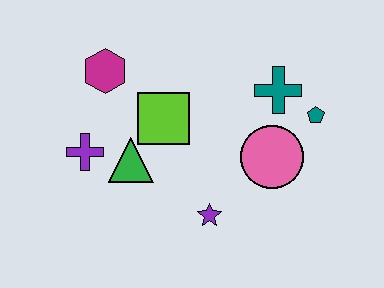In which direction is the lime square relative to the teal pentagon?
The lime square is to the left of the teal pentagon.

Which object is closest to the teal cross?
The teal pentagon is closest to the teal cross.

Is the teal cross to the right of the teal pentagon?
No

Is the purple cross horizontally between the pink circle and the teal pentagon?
No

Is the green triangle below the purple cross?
Yes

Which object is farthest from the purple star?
The magenta hexagon is farthest from the purple star.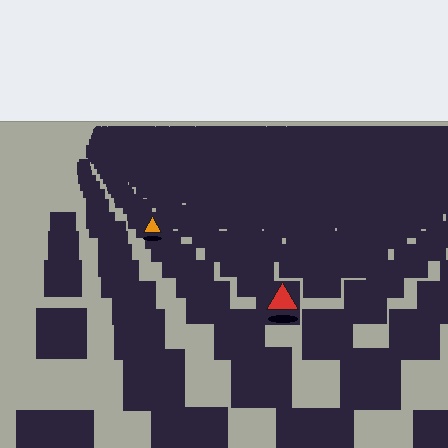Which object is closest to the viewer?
The red triangle is closest. The texture marks near it are larger and more spread out.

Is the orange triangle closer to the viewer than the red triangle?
No. The red triangle is closer — you can tell from the texture gradient: the ground texture is coarser near it.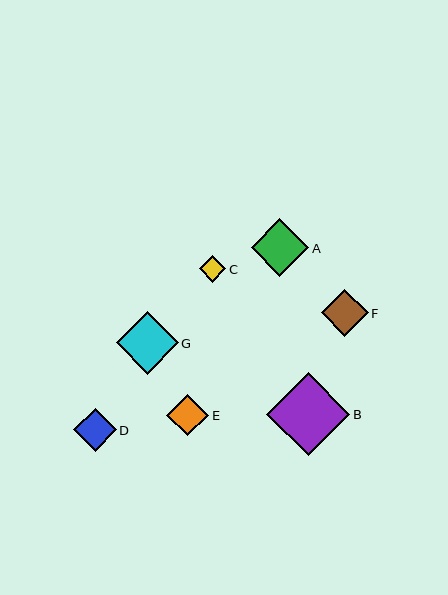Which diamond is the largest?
Diamond B is the largest with a size of approximately 83 pixels.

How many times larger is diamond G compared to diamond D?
Diamond G is approximately 1.5 times the size of diamond D.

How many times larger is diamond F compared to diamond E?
Diamond F is approximately 1.1 times the size of diamond E.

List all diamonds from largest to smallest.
From largest to smallest: B, G, A, F, D, E, C.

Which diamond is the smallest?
Diamond C is the smallest with a size of approximately 27 pixels.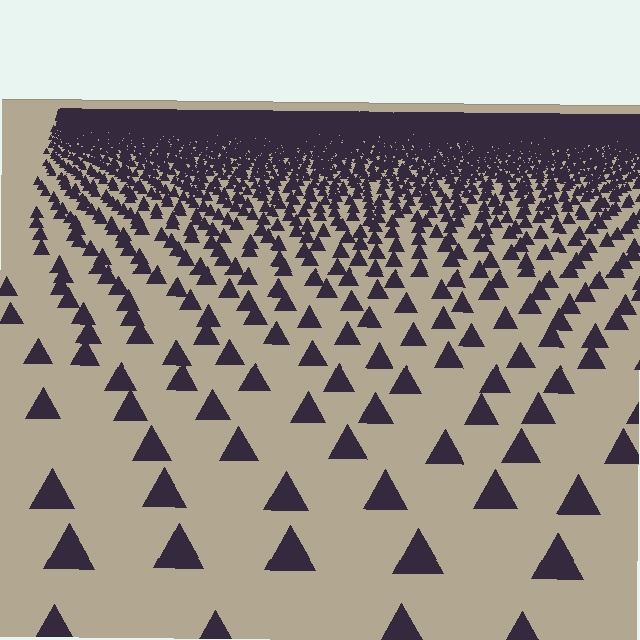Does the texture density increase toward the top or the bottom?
Density increases toward the top.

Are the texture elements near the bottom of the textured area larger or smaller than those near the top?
Larger. Near the bottom, elements are closer to the viewer and appear at a bigger on-screen size.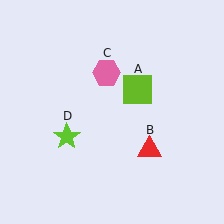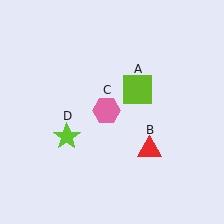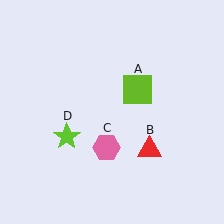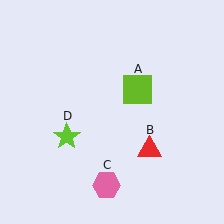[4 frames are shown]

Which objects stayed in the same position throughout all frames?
Lime square (object A) and red triangle (object B) and lime star (object D) remained stationary.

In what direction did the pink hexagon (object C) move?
The pink hexagon (object C) moved down.